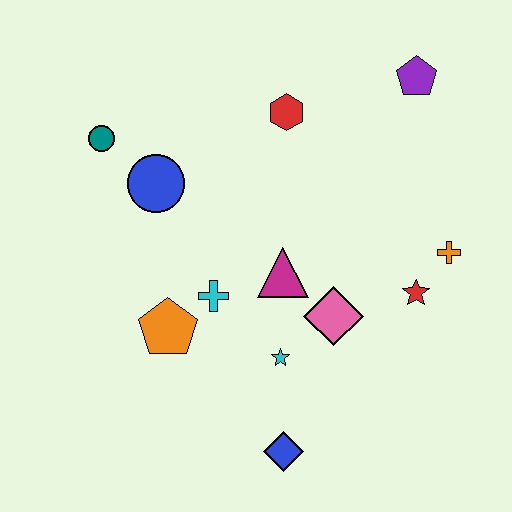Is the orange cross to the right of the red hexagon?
Yes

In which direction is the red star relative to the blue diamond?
The red star is above the blue diamond.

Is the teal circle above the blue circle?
Yes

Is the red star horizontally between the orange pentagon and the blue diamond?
No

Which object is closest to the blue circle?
The teal circle is closest to the blue circle.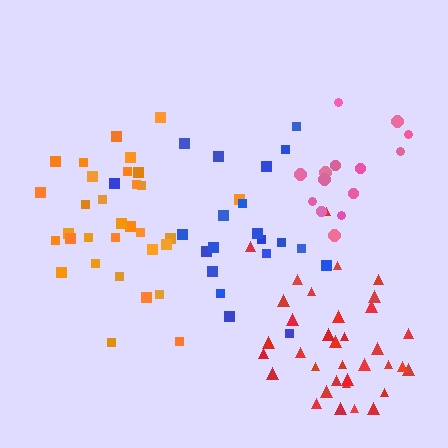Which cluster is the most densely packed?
Red.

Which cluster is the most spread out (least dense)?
Blue.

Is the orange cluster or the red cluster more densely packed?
Red.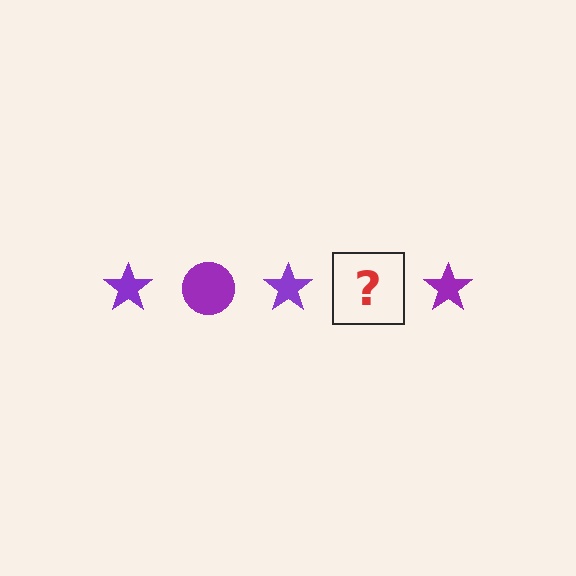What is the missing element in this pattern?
The missing element is a purple circle.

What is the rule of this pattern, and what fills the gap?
The rule is that the pattern cycles through star, circle shapes in purple. The gap should be filled with a purple circle.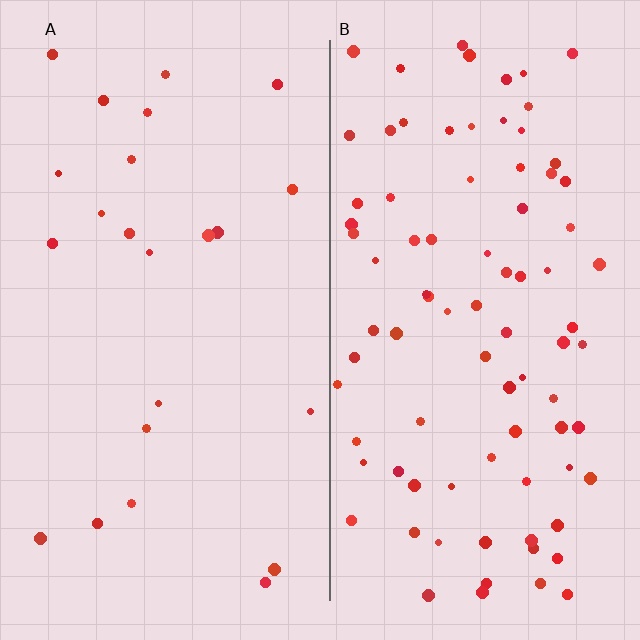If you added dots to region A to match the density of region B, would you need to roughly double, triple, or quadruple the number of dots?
Approximately quadruple.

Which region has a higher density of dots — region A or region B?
B (the right).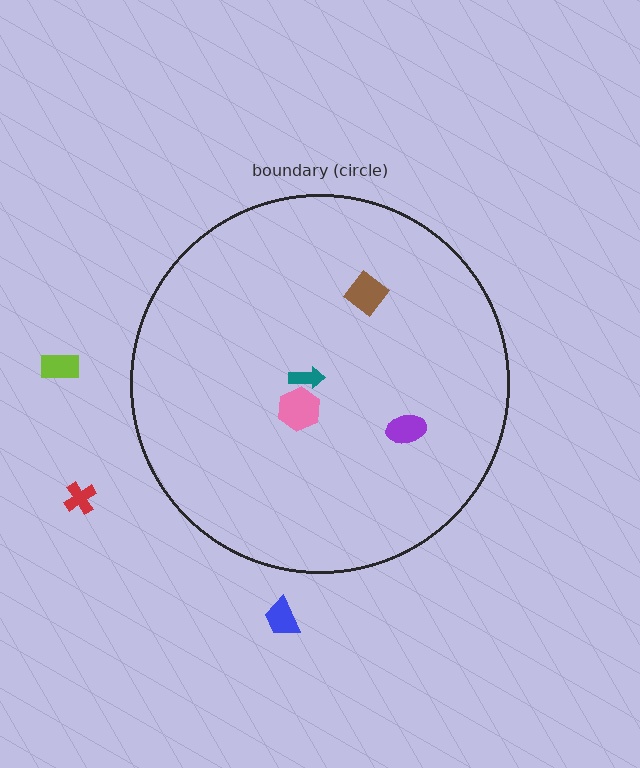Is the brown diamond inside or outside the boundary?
Inside.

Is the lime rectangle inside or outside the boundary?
Outside.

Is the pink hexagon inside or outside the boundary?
Inside.